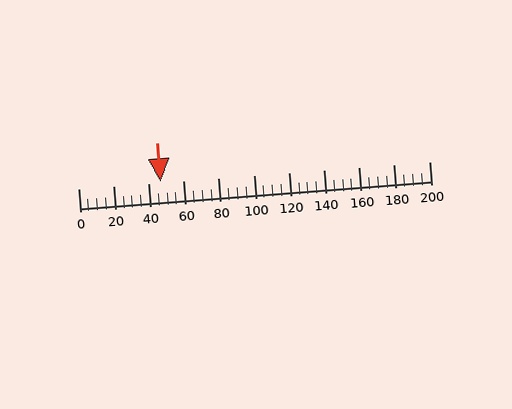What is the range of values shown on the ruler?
The ruler shows values from 0 to 200.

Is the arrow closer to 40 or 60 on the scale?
The arrow is closer to 40.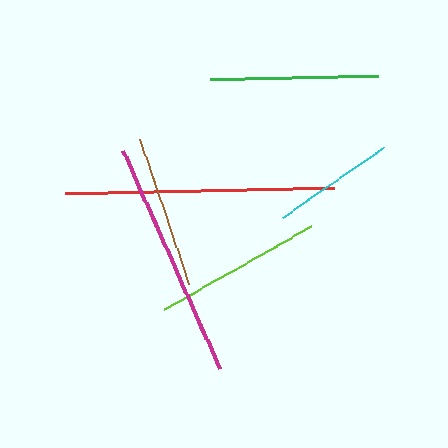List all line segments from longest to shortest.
From longest to shortest: red, magenta, lime, green, brown, cyan.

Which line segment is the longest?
The red line is the longest at approximately 269 pixels.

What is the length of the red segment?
The red segment is approximately 269 pixels long.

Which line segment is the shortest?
The cyan line is the shortest at approximately 123 pixels.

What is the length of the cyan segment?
The cyan segment is approximately 123 pixels long.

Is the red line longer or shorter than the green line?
The red line is longer than the green line.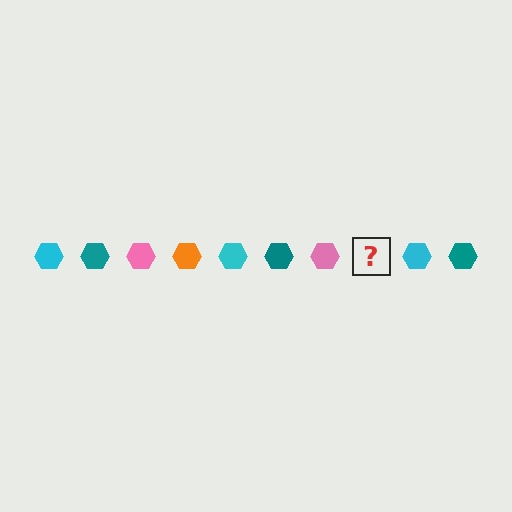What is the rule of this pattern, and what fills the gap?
The rule is that the pattern cycles through cyan, teal, pink, orange hexagons. The gap should be filled with an orange hexagon.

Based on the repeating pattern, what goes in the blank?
The blank should be an orange hexagon.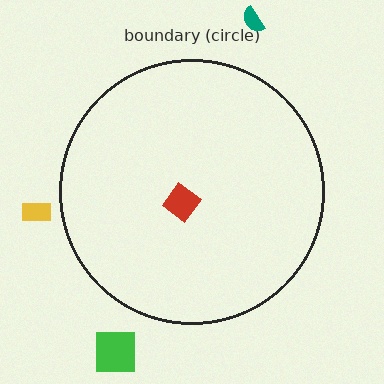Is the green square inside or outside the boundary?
Outside.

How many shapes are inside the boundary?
1 inside, 3 outside.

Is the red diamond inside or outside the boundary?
Inside.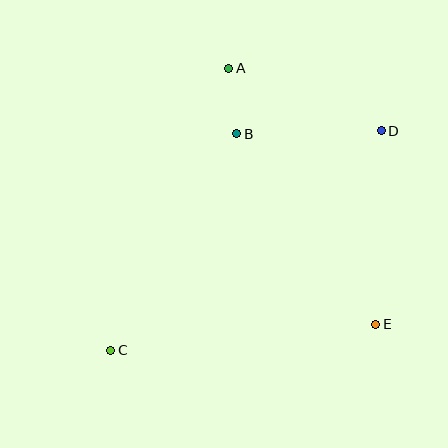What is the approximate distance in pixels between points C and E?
The distance between C and E is approximately 266 pixels.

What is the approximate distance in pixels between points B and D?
The distance between B and D is approximately 145 pixels.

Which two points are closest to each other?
Points A and B are closest to each other.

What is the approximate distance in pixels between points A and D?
The distance between A and D is approximately 165 pixels.